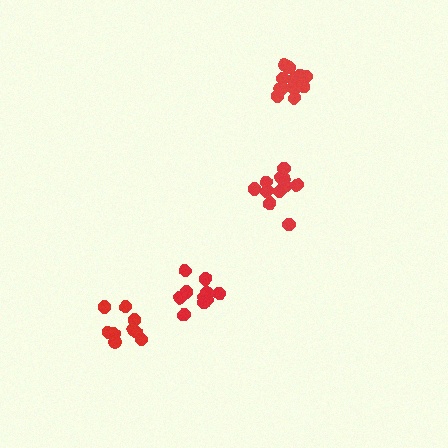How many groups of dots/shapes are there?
There are 4 groups.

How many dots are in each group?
Group 1: 10 dots, Group 2: 9 dots, Group 3: 11 dots, Group 4: 14 dots (44 total).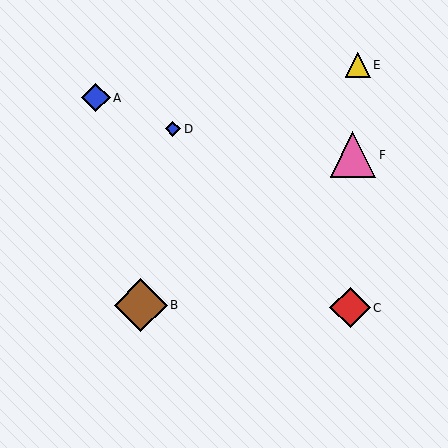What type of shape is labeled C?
Shape C is a red diamond.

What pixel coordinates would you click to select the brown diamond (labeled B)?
Click at (141, 305) to select the brown diamond B.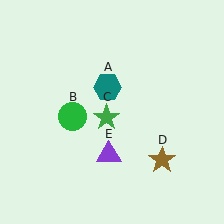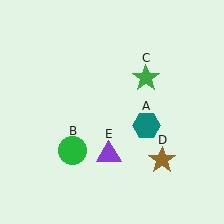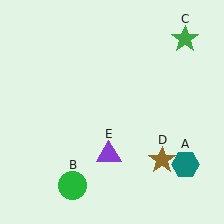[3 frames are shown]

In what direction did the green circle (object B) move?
The green circle (object B) moved down.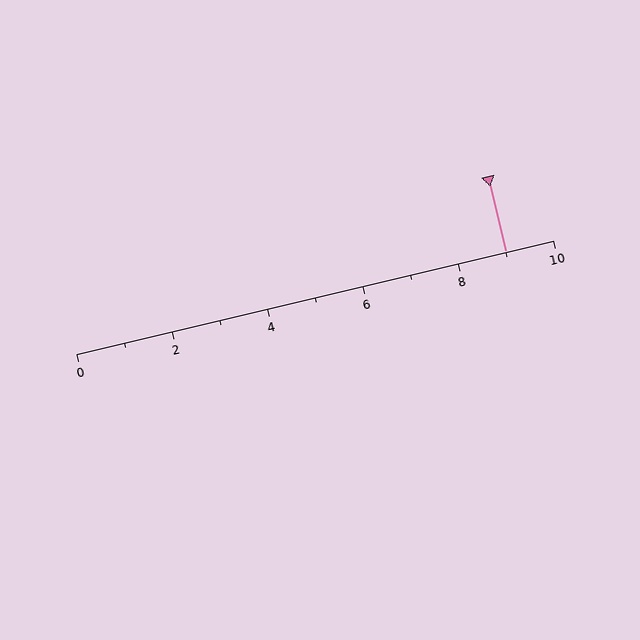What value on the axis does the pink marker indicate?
The marker indicates approximately 9.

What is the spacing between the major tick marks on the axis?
The major ticks are spaced 2 apart.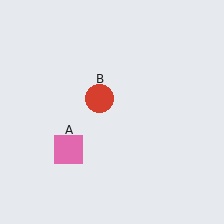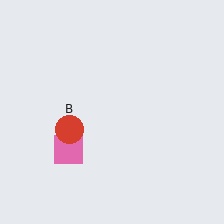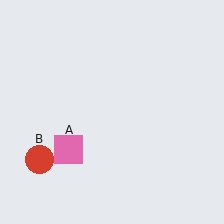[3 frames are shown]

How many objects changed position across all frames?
1 object changed position: red circle (object B).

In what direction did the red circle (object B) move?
The red circle (object B) moved down and to the left.